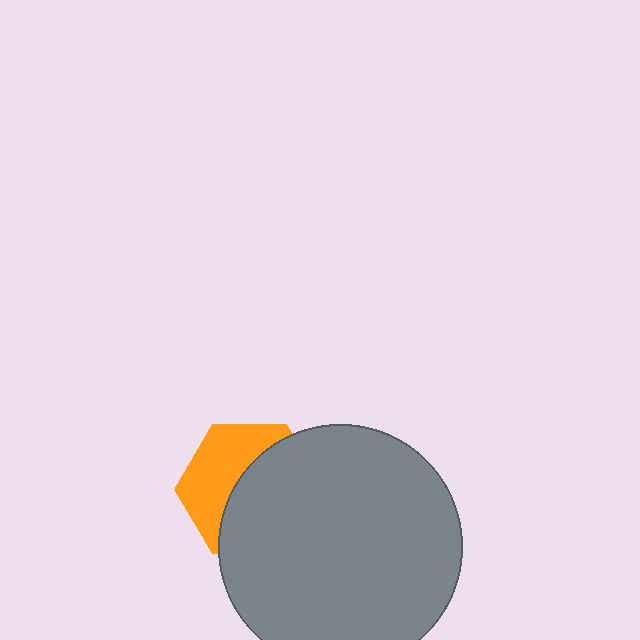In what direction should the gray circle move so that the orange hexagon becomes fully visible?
The gray circle should move right. That is the shortest direction to clear the overlap and leave the orange hexagon fully visible.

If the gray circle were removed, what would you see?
You would see the complete orange hexagon.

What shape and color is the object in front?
The object in front is a gray circle.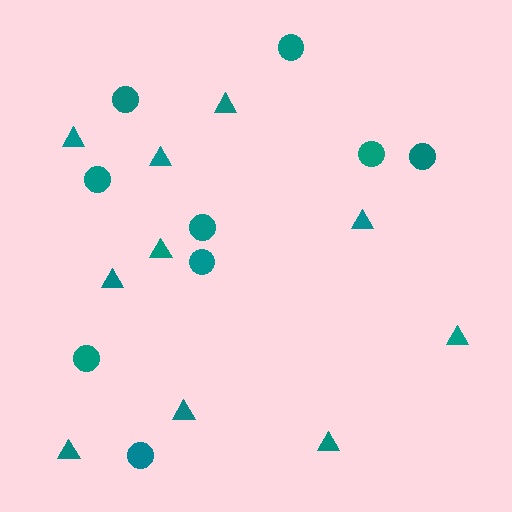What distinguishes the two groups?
There are 2 groups: one group of triangles (10) and one group of circles (9).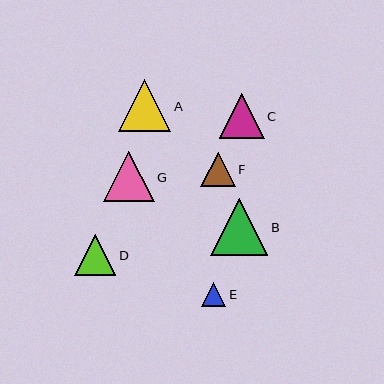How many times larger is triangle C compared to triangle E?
Triangle C is approximately 1.9 times the size of triangle E.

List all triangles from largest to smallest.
From largest to smallest: B, A, G, C, D, F, E.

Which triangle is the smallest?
Triangle E is the smallest with a size of approximately 24 pixels.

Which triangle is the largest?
Triangle B is the largest with a size of approximately 57 pixels.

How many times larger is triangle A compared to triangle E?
Triangle A is approximately 2.1 times the size of triangle E.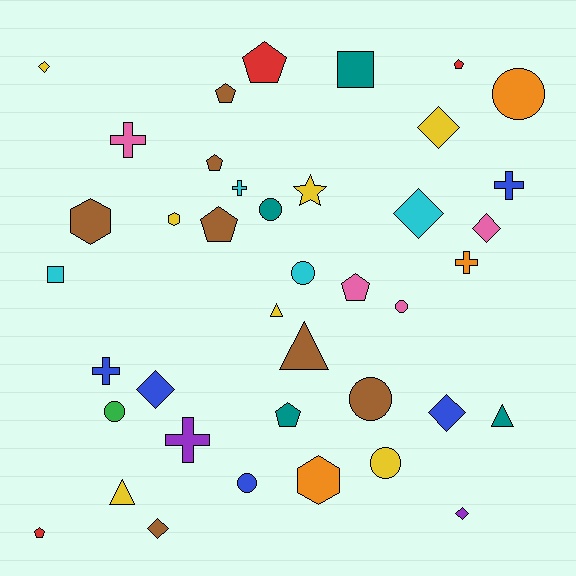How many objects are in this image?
There are 40 objects.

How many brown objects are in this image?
There are 7 brown objects.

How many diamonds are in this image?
There are 8 diamonds.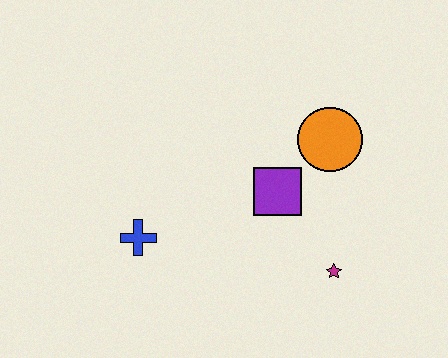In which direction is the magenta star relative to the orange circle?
The magenta star is below the orange circle.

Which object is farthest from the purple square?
The blue cross is farthest from the purple square.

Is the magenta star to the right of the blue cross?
Yes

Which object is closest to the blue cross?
The purple square is closest to the blue cross.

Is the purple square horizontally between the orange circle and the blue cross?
Yes